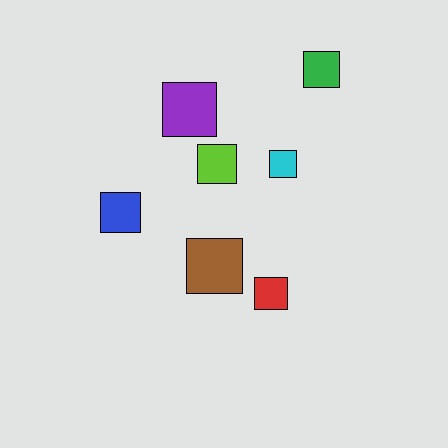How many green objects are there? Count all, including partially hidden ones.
There is 1 green object.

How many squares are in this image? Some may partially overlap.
There are 7 squares.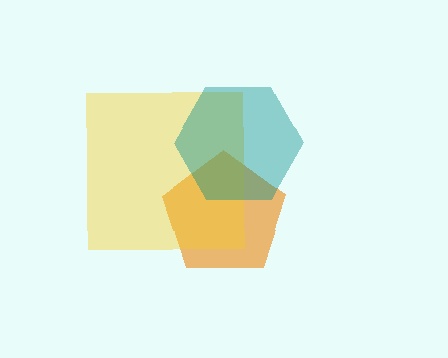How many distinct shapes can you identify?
There are 3 distinct shapes: an orange pentagon, a yellow square, a teal hexagon.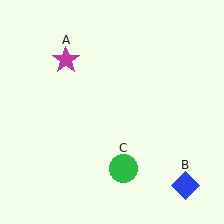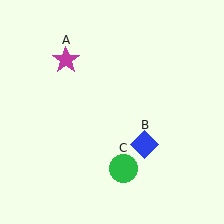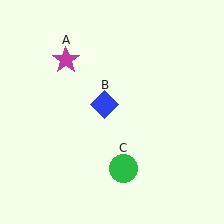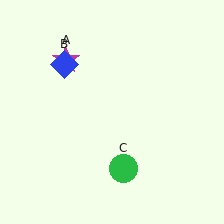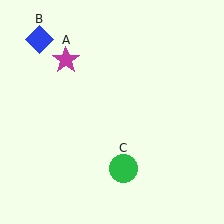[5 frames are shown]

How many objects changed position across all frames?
1 object changed position: blue diamond (object B).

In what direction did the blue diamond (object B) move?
The blue diamond (object B) moved up and to the left.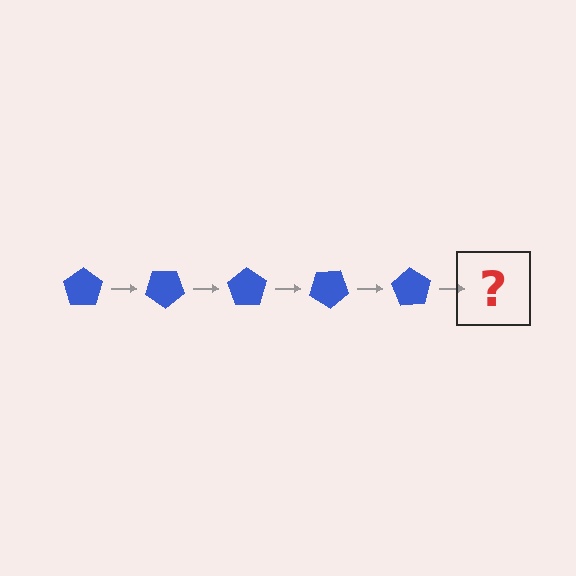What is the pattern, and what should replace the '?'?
The pattern is that the pentagon rotates 35 degrees each step. The '?' should be a blue pentagon rotated 175 degrees.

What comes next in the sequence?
The next element should be a blue pentagon rotated 175 degrees.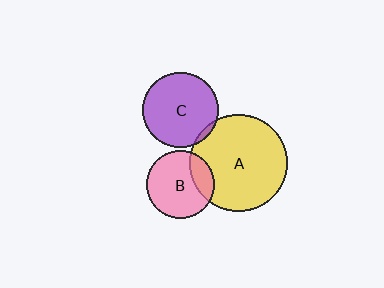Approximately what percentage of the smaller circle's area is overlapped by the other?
Approximately 5%.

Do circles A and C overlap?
Yes.